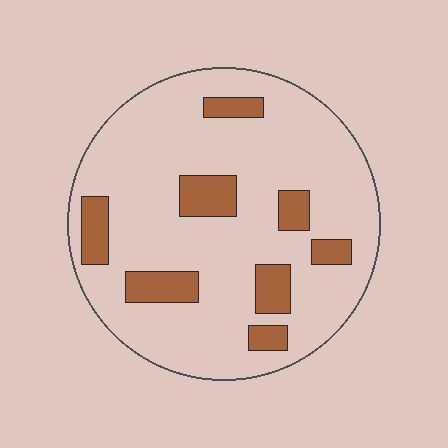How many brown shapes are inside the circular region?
8.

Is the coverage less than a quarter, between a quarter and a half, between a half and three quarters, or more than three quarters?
Less than a quarter.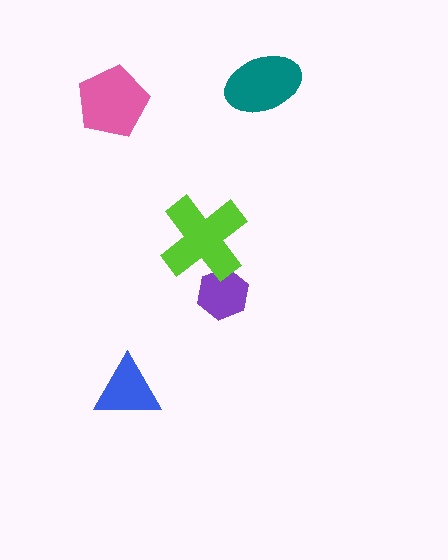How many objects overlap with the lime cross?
1 object overlaps with the lime cross.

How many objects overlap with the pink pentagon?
0 objects overlap with the pink pentagon.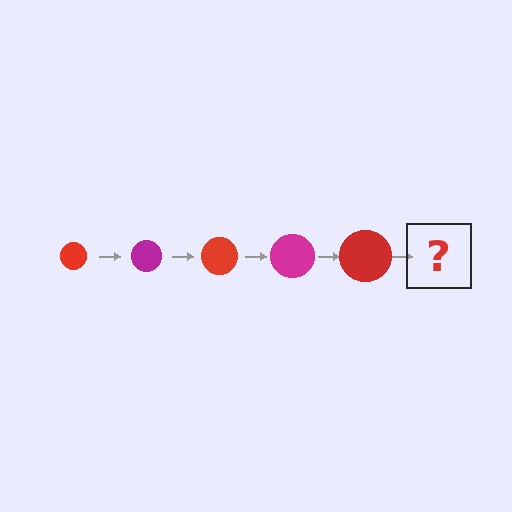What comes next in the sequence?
The next element should be a magenta circle, larger than the previous one.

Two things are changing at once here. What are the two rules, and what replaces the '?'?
The two rules are that the circle grows larger each step and the color cycles through red and magenta. The '?' should be a magenta circle, larger than the previous one.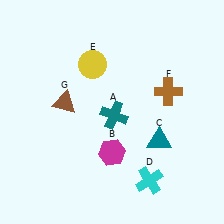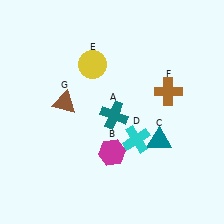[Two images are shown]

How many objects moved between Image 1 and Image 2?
1 object moved between the two images.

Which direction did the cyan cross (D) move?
The cyan cross (D) moved up.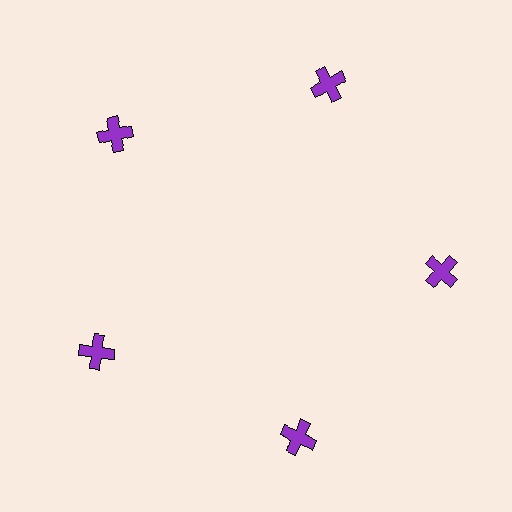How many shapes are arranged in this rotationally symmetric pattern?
There are 5 shapes, arranged in 5 groups of 1.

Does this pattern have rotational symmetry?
Yes, this pattern has 5-fold rotational symmetry. It looks the same after rotating 72 degrees around the center.